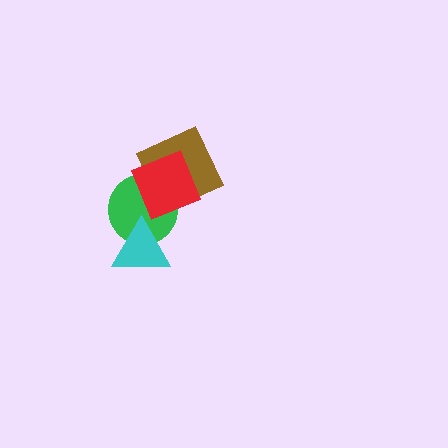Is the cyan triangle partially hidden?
No, no other shape covers it.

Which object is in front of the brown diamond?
The red square is in front of the brown diamond.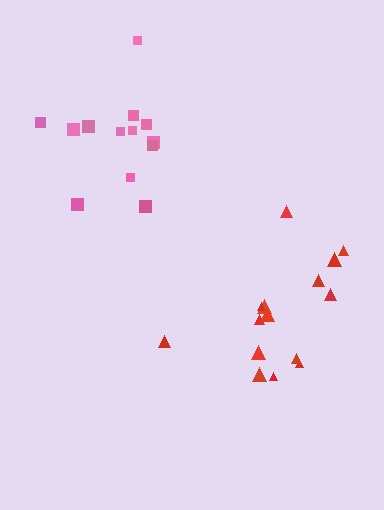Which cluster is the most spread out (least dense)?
Red.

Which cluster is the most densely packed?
Pink.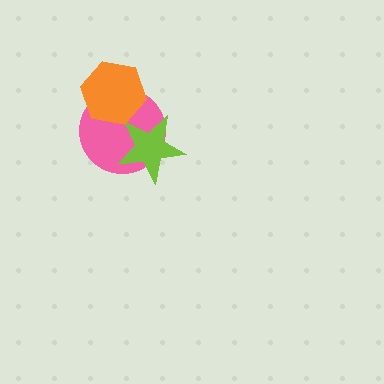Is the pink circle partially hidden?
Yes, it is partially covered by another shape.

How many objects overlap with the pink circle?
2 objects overlap with the pink circle.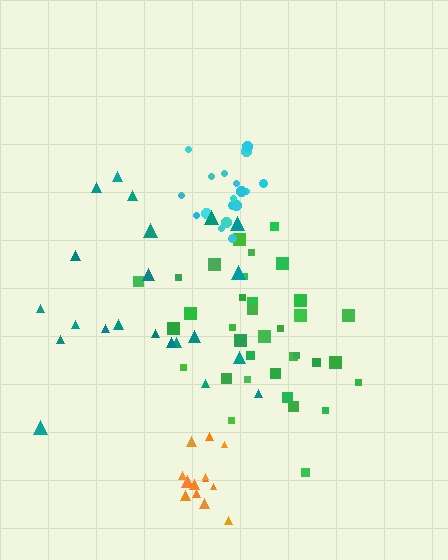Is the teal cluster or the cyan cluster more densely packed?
Cyan.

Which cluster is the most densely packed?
Cyan.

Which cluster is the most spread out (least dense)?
Teal.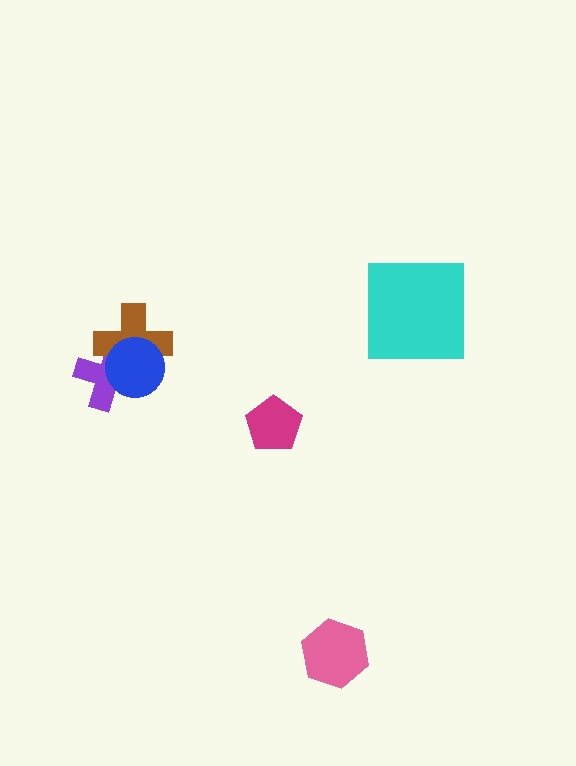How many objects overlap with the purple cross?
2 objects overlap with the purple cross.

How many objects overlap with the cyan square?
0 objects overlap with the cyan square.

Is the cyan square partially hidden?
No, no other shape covers it.